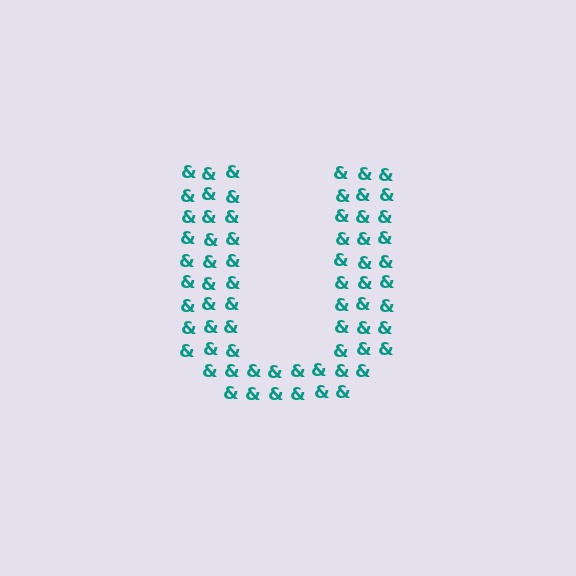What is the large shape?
The large shape is the letter U.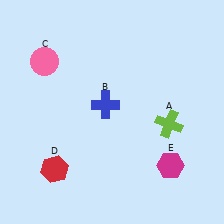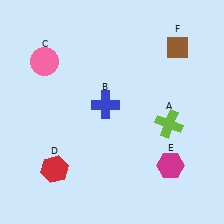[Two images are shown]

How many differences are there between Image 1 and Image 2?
There is 1 difference between the two images.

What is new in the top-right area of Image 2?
A brown diamond (F) was added in the top-right area of Image 2.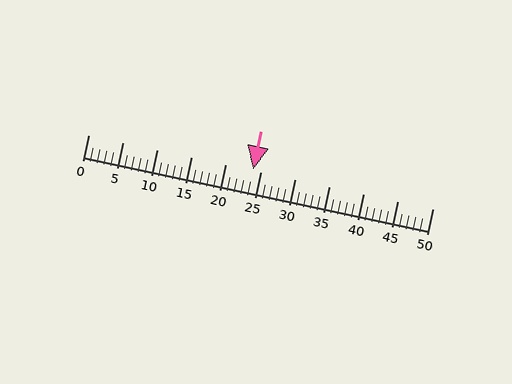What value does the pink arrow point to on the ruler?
The pink arrow points to approximately 24.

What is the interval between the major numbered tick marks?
The major tick marks are spaced 5 units apart.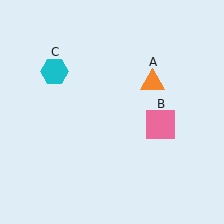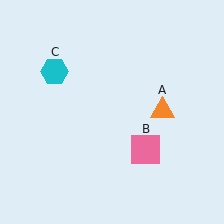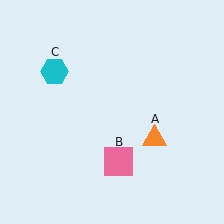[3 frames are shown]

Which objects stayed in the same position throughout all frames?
Cyan hexagon (object C) remained stationary.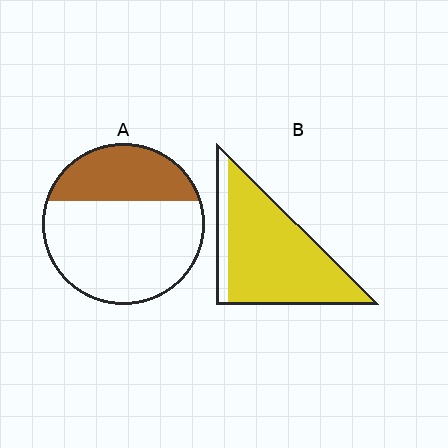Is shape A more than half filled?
No.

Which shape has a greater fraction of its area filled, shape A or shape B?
Shape B.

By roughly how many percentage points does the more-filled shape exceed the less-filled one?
By roughly 55 percentage points (B over A).